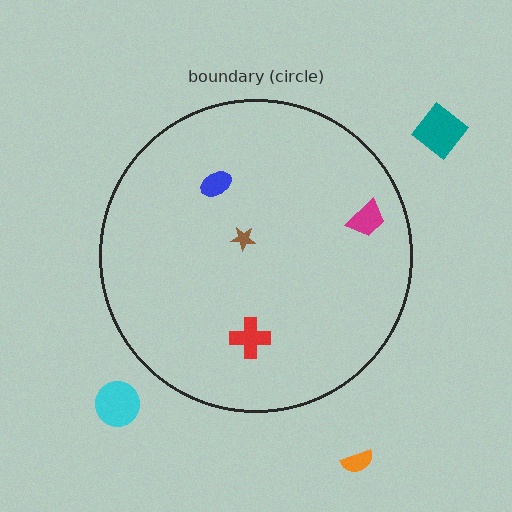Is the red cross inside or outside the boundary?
Inside.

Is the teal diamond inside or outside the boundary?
Outside.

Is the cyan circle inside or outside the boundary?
Outside.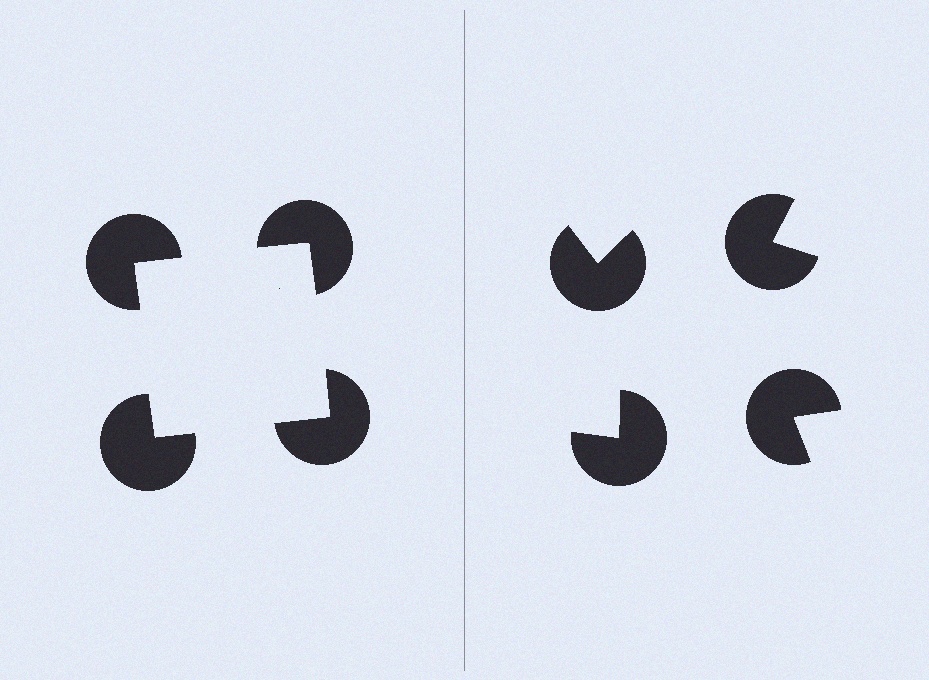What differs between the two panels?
The pac-man discs are positioned identically on both sides; only the wedge orientations differ. On the left they align to a square; on the right they are misaligned.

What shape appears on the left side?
An illusory square.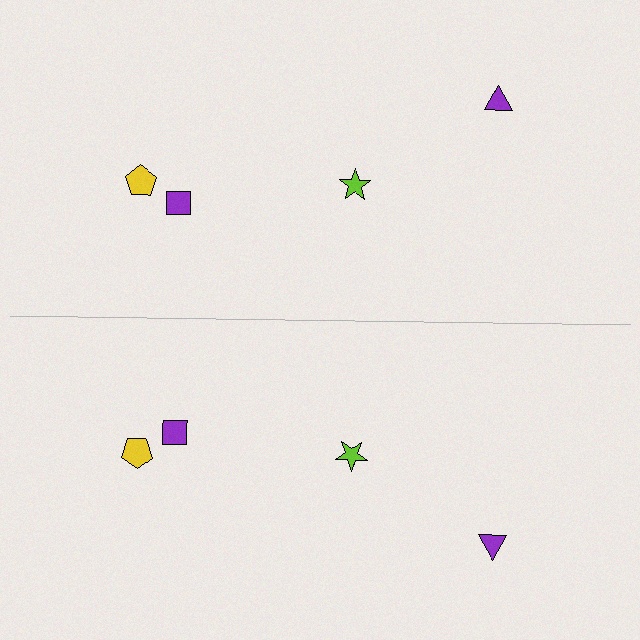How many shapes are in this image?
There are 8 shapes in this image.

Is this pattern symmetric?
Yes, this pattern has bilateral (reflection) symmetry.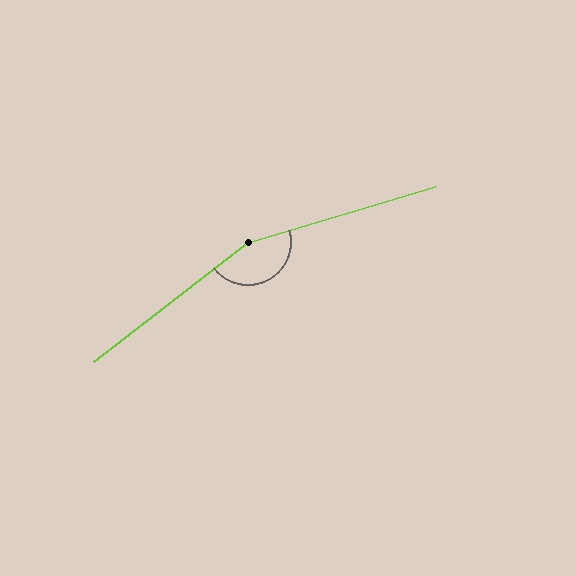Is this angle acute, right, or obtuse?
It is obtuse.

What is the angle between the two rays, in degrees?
Approximately 159 degrees.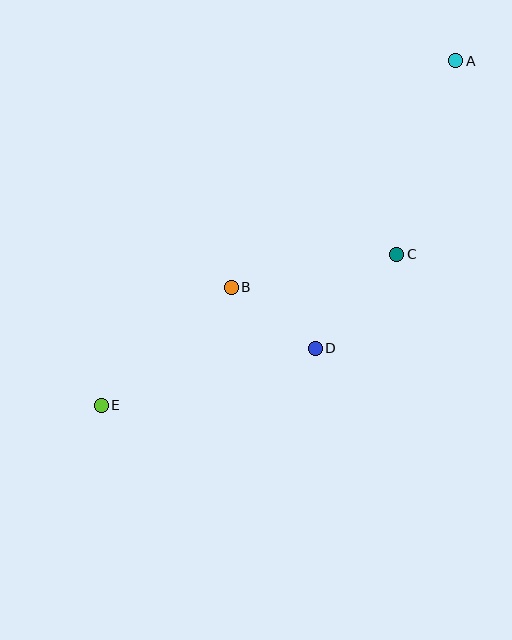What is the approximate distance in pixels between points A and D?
The distance between A and D is approximately 320 pixels.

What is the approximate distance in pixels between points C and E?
The distance between C and E is approximately 332 pixels.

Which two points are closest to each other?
Points B and D are closest to each other.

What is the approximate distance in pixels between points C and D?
The distance between C and D is approximately 124 pixels.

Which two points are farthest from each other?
Points A and E are farthest from each other.